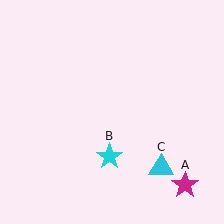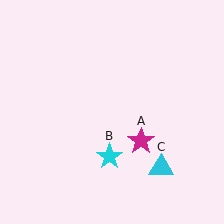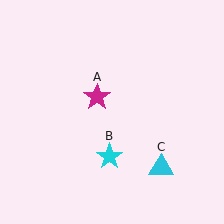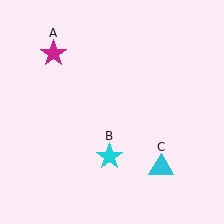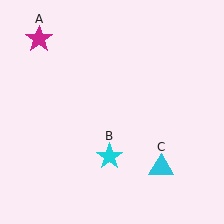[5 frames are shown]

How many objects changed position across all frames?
1 object changed position: magenta star (object A).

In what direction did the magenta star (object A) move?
The magenta star (object A) moved up and to the left.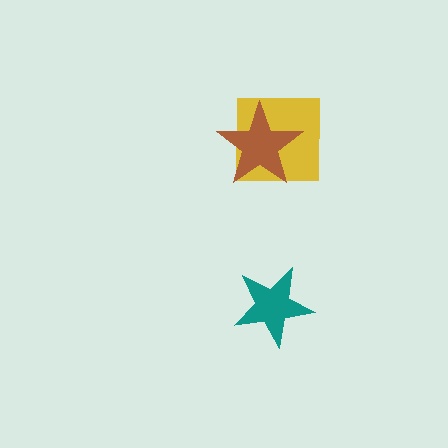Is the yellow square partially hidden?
Yes, it is partially covered by another shape.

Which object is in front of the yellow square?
The brown star is in front of the yellow square.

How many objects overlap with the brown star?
1 object overlaps with the brown star.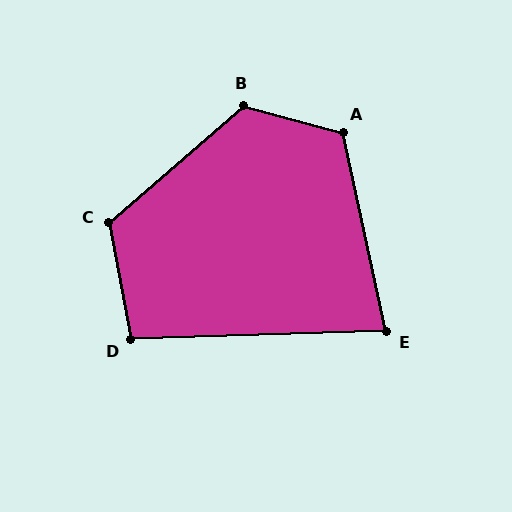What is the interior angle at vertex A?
Approximately 117 degrees (obtuse).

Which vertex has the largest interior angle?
B, at approximately 124 degrees.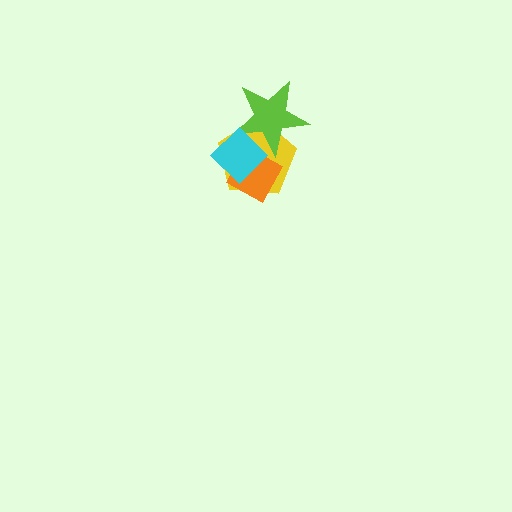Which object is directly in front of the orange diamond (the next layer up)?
The lime star is directly in front of the orange diamond.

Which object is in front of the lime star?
The cyan diamond is in front of the lime star.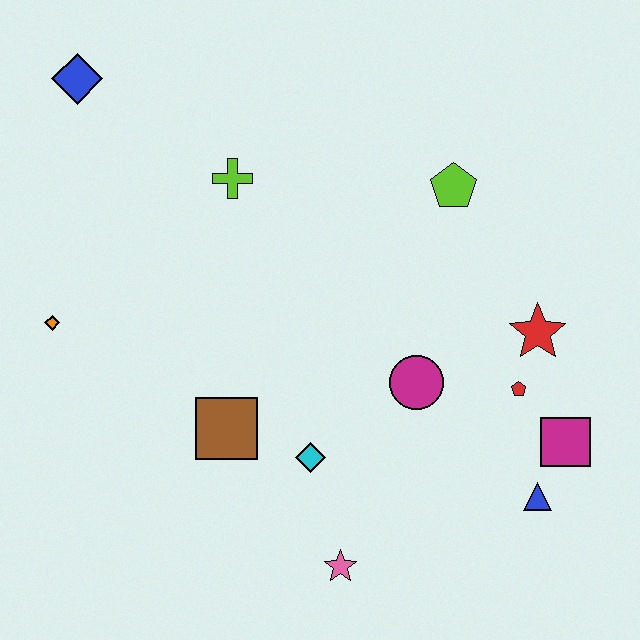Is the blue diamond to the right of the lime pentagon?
No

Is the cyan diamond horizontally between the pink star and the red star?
No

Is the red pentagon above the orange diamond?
No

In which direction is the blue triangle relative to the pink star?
The blue triangle is to the right of the pink star.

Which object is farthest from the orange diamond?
The magenta square is farthest from the orange diamond.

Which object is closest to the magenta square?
The blue triangle is closest to the magenta square.